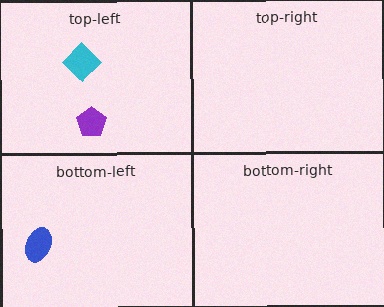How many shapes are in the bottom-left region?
1.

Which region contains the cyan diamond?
The top-left region.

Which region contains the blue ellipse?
The bottom-left region.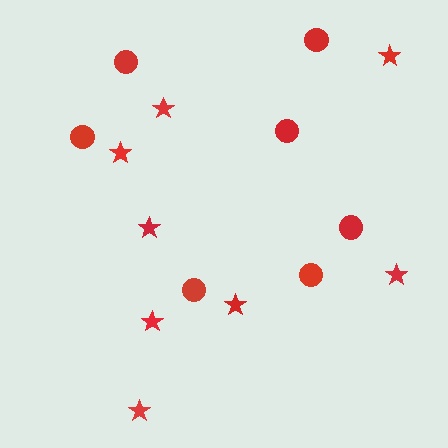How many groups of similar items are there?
There are 2 groups: one group of circles (7) and one group of stars (8).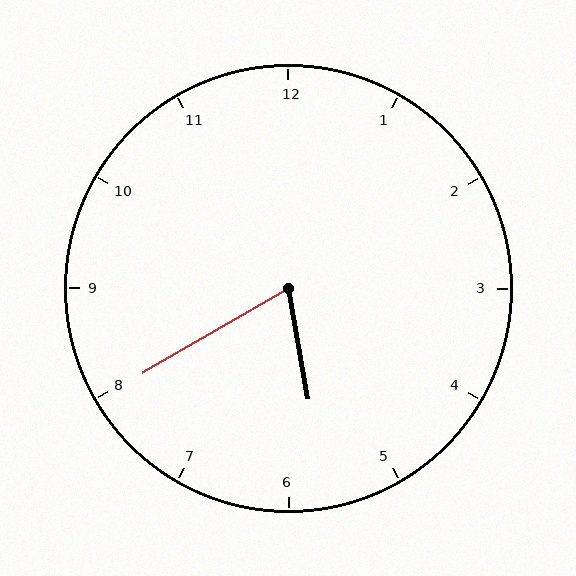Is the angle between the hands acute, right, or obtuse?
It is acute.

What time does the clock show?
5:40.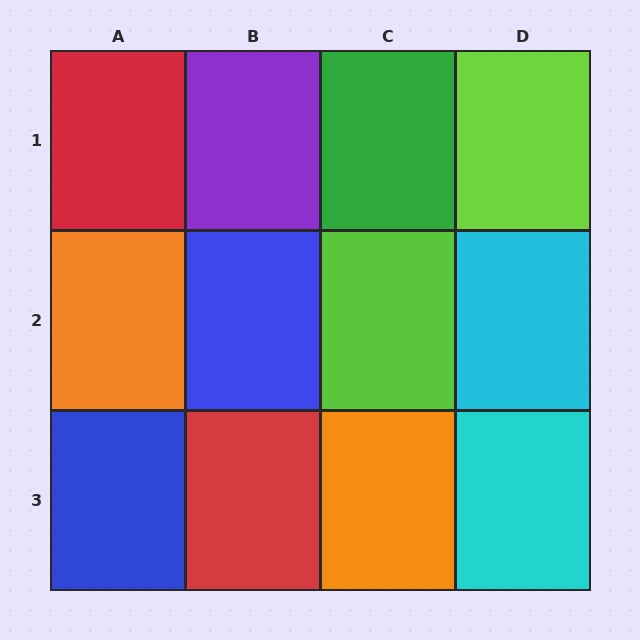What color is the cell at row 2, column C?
Lime.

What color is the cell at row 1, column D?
Lime.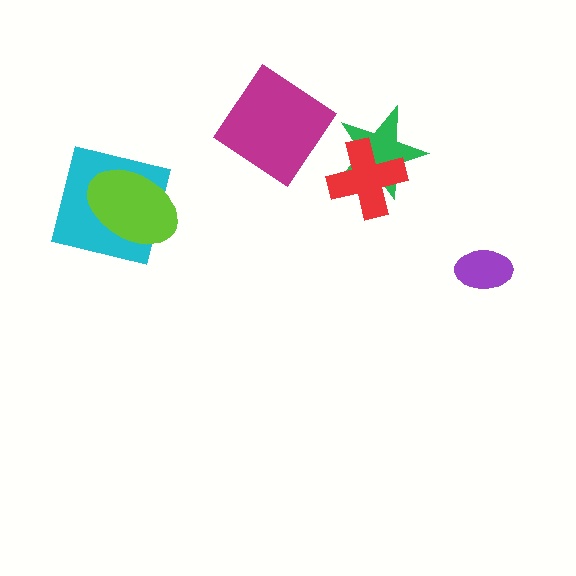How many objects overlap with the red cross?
1 object overlaps with the red cross.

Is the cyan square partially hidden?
Yes, it is partially covered by another shape.